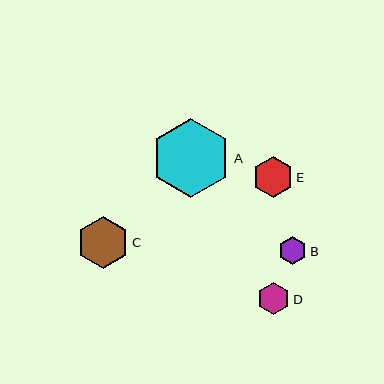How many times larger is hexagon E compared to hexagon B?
Hexagon E is approximately 1.5 times the size of hexagon B.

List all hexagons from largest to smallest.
From largest to smallest: A, C, E, D, B.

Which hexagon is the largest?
Hexagon A is the largest with a size of approximately 80 pixels.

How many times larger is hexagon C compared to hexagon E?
Hexagon C is approximately 1.3 times the size of hexagon E.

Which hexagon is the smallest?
Hexagon B is the smallest with a size of approximately 28 pixels.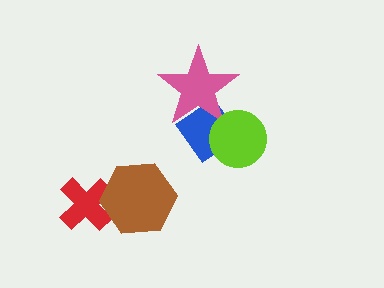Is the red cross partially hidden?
Yes, it is partially covered by another shape.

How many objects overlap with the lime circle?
1 object overlaps with the lime circle.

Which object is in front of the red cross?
The brown hexagon is in front of the red cross.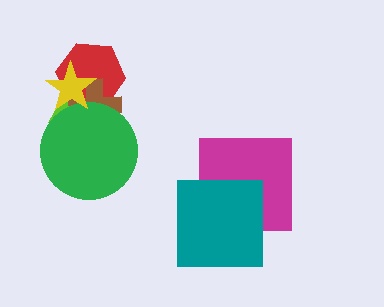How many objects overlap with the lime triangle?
4 objects overlap with the lime triangle.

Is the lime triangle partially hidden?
Yes, it is partially covered by another shape.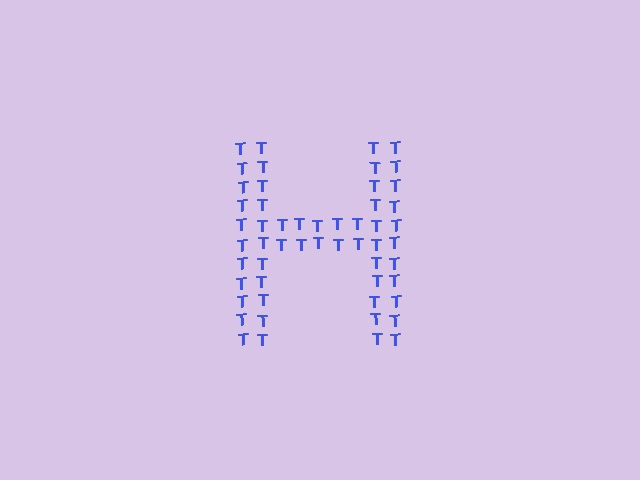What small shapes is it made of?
It is made of small letter T's.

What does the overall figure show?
The overall figure shows the letter H.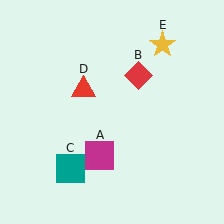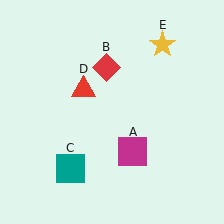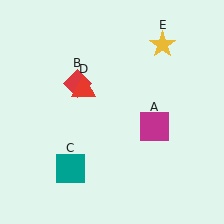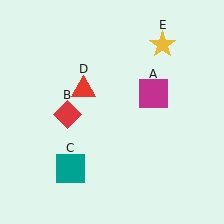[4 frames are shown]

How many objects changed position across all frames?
2 objects changed position: magenta square (object A), red diamond (object B).